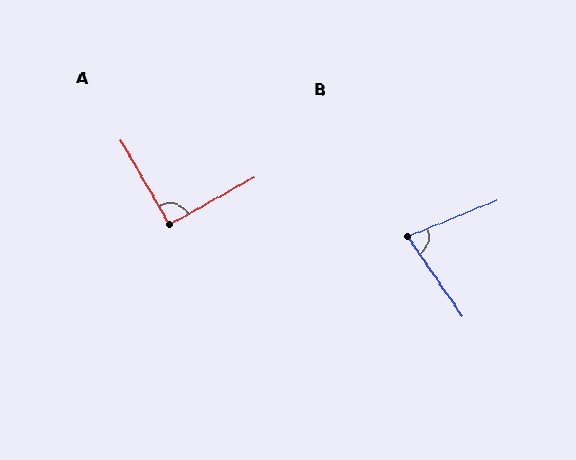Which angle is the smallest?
B, at approximately 77 degrees.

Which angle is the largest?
A, at approximately 91 degrees.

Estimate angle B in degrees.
Approximately 77 degrees.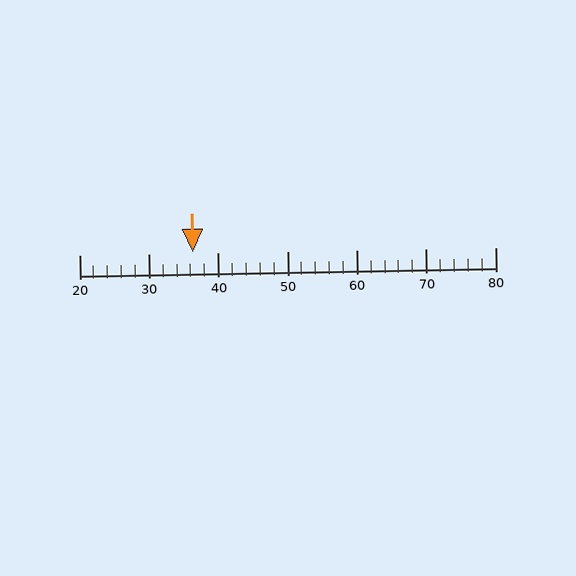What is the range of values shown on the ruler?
The ruler shows values from 20 to 80.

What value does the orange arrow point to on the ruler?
The orange arrow points to approximately 36.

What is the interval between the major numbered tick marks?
The major tick marks are spaced 10 units apart.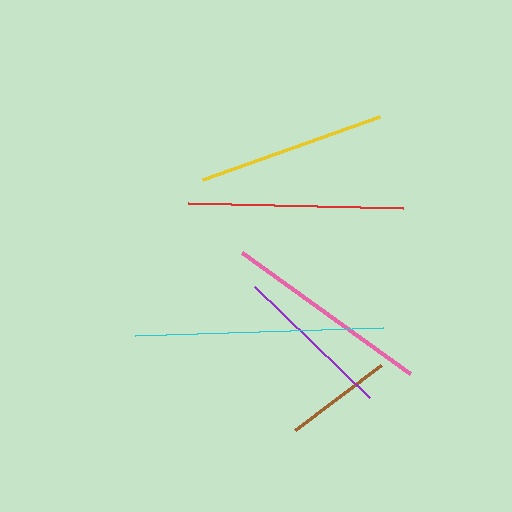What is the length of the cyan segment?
The cyan segment is approximately 248 pixels long.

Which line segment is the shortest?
The brown line is the shortest at approximately 108 pixels.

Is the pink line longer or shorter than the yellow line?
The pink line is longer than the yellow line.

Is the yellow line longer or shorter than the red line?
The red line is longer than the yellow line.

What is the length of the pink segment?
The pink segment is approximately 207 pixels long.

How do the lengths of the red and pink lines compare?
The red and pink lines are approximately the same length.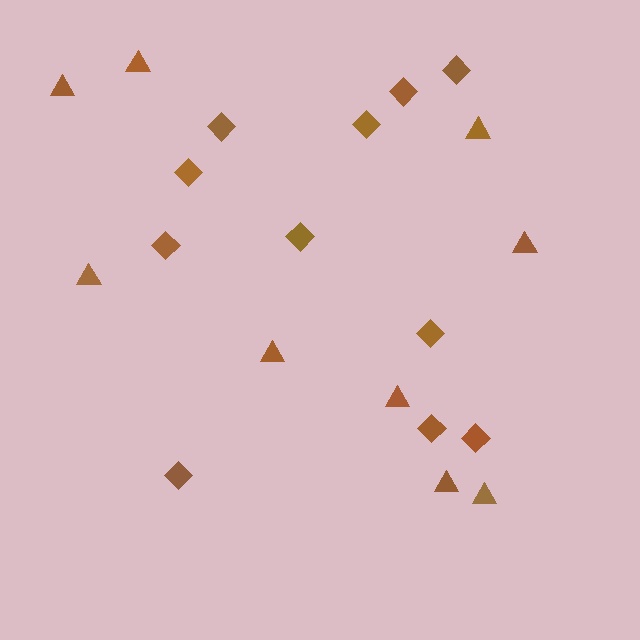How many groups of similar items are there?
There are 2 groups: one group of triangles (9) and one group of diamonds (11).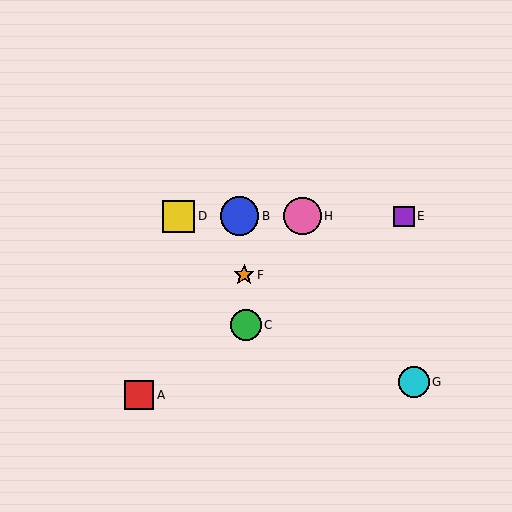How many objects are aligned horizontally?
4 objects (B, D, E, H) are aligned horizontally.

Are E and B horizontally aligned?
Yes, both are at y≈216.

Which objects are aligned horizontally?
Objects B, D, E, H are aligned horizontally.